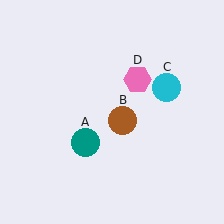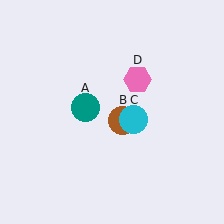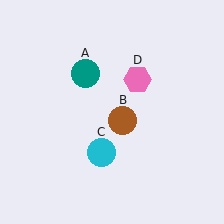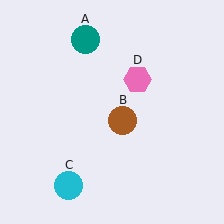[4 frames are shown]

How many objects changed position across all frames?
2 objects changed position: teal circle (object A), cyan circle (object C).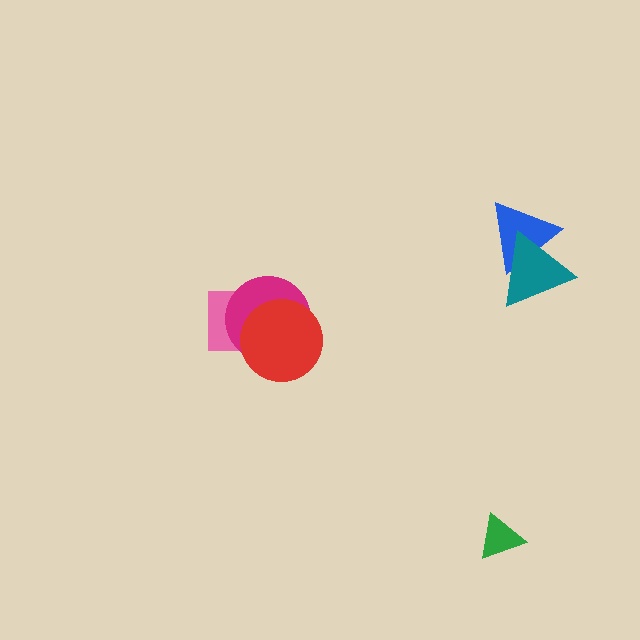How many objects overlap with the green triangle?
0 objects overlap with the green triangle.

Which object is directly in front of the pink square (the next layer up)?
The magenta circle is directly in front of the pink square.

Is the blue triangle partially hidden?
Yes, it is partially covered by another shape.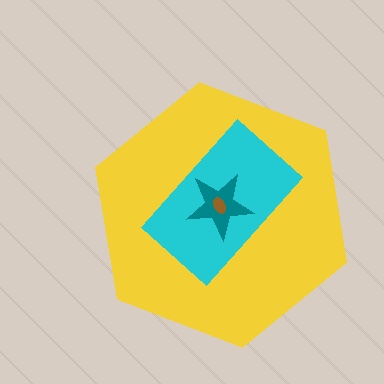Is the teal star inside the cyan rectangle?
Yes.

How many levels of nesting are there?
4.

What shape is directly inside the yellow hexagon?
The cyan rectangle.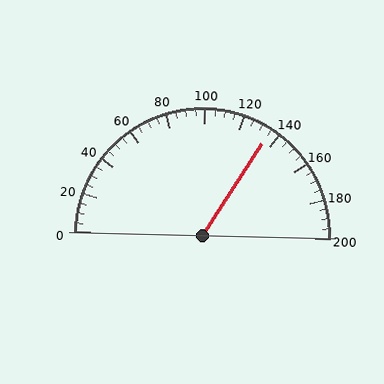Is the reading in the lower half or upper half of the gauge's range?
The reading is in the upper half of the range (0 to 200).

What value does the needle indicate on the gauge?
The needle indicates approximately 135.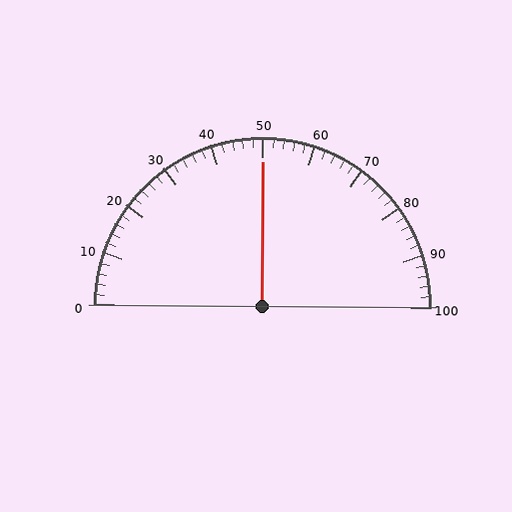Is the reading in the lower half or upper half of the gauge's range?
The reading is in the upper half of the range (0 to 100).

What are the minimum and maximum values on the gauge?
The gauge ranges from 0 to 100.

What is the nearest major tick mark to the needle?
The nearest major tick mark is 50.